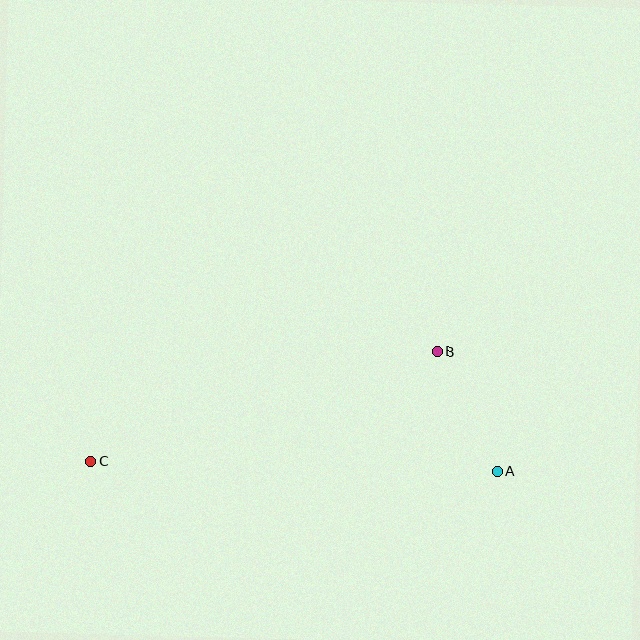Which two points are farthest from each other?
Points A and C are farthest from each other.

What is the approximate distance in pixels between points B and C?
The distance between B and C is approximately 364 pixels.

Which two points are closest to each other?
Points A and B are closest to each other.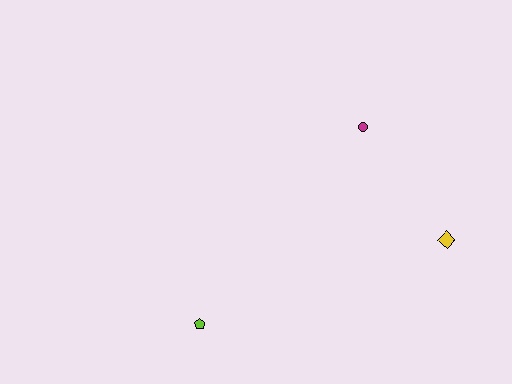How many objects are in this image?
There are 3 objects.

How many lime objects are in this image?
There is 1 lime object.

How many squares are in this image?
There are no squares.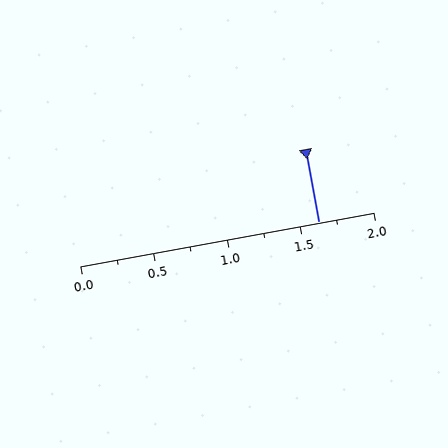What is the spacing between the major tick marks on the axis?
The major ticks are spaced 0.5 apart.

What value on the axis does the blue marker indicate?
The marker indicates approximately 1.62.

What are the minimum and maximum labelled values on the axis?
The axis runs from 0.0 to 2.0.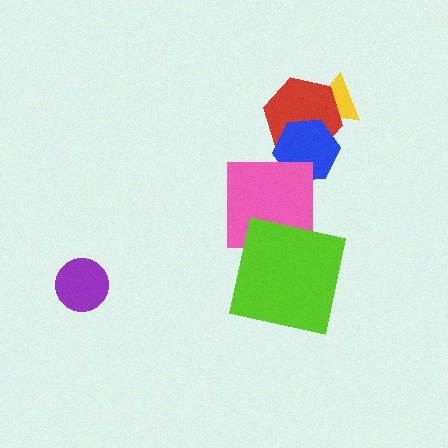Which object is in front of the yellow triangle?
The red hexagon is in front of the yellow triangle.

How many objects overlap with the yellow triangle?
1 object overlaps with the yellow triangle.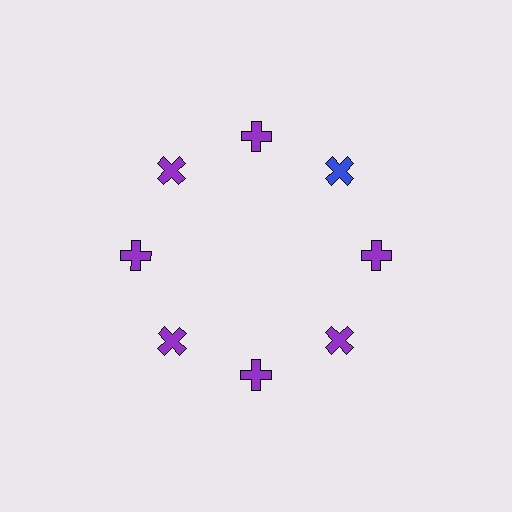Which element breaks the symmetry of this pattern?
The blue cross at roughly the 2 o'clock position breaks the symmetry. All other shapes are purple crosses.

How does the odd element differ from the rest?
It has a different color: blue instead of purple.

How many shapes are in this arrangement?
There are 8 shapes arranged in a ring pattern.